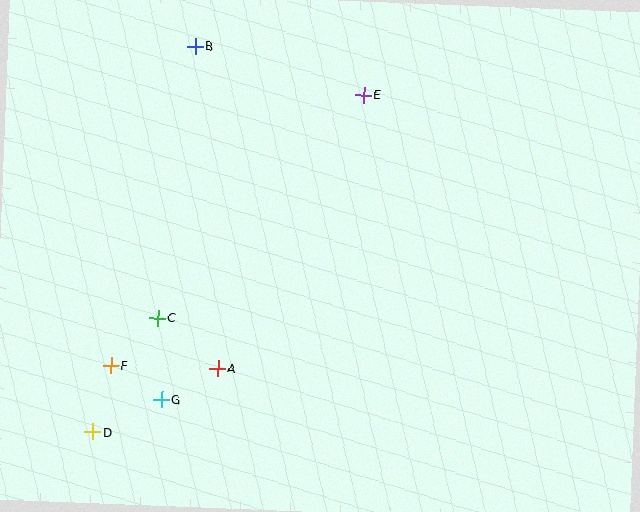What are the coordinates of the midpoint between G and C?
The midpoint between G and C is at (160, 359).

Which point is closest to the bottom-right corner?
Point A is closest to the bottom-right corner.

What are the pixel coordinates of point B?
Point B is at (195, 46).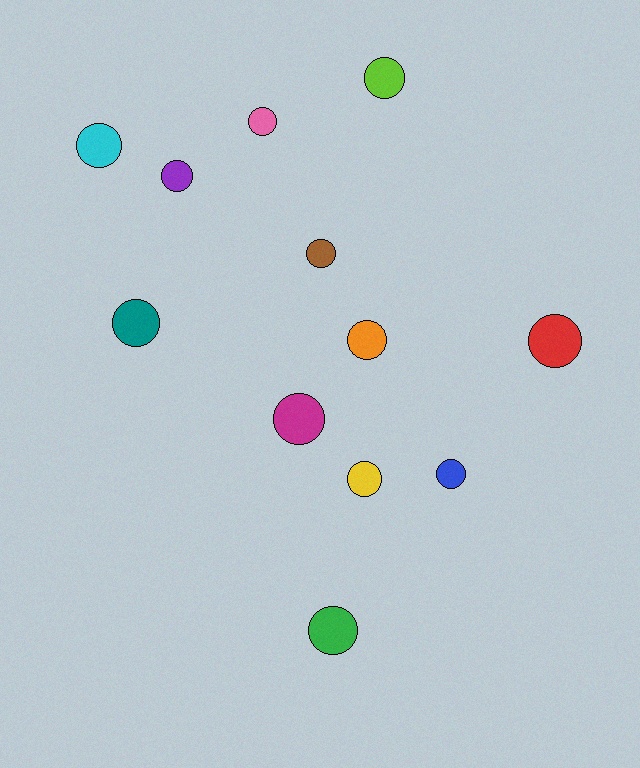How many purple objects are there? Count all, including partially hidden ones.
There is 1 purple object.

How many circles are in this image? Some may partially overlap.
There are 12 circles.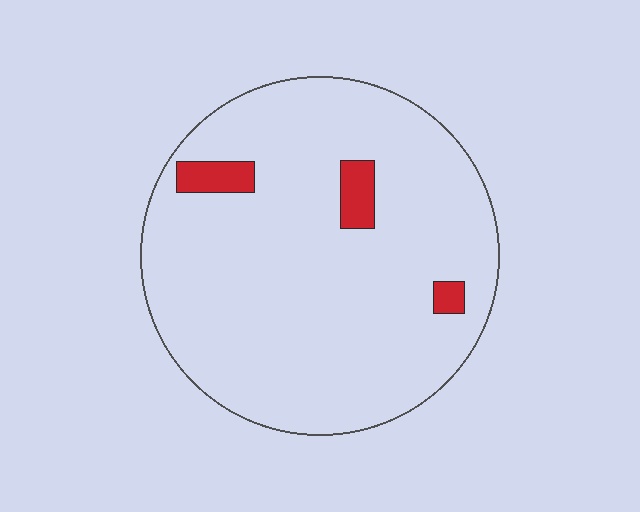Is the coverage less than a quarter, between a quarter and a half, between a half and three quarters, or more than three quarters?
Less than a quarter.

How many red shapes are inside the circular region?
3.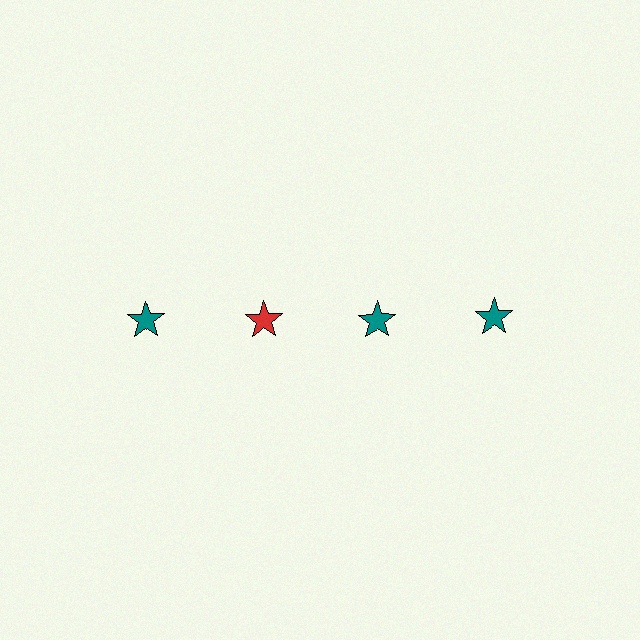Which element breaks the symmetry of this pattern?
The red star in the top row, second from left column breaks the symmetry. All other shapes are teal stars.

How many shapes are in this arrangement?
There are 4 shapes arranged in a grid pattern.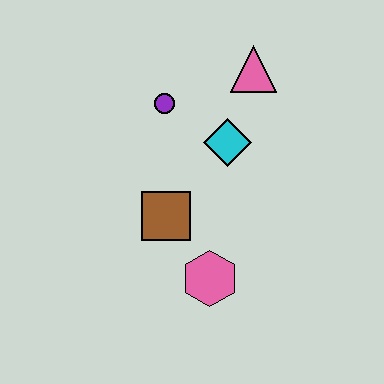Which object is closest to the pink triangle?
The cyan diamond is closest to the pink triangle.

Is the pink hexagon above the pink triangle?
No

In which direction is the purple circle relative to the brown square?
The purple circle is above the brown square.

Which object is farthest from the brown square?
The pink triangle is farthest from the brown square.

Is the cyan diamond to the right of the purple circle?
Yes